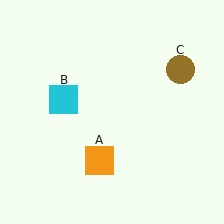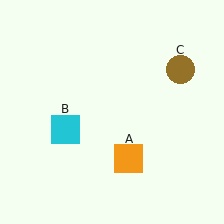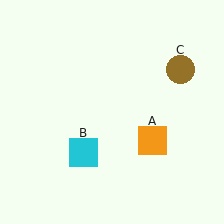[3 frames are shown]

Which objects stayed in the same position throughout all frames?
Brown circle (object C) remained stationary.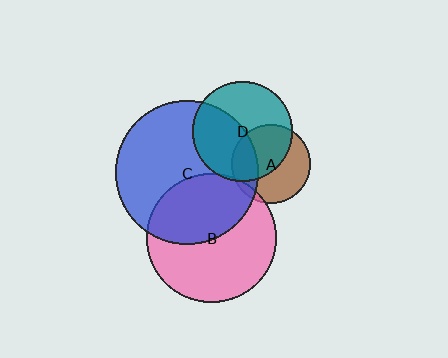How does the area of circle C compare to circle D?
Approximately 2.1 times.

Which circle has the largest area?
Circle C (blue).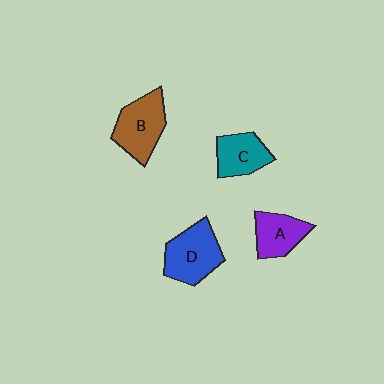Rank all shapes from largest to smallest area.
From largest to smallest: D (blue), B (brown), C (teal), A (purple).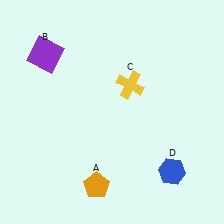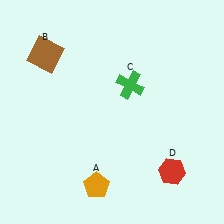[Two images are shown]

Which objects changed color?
B changed from purple to brown. C changed from yellow to green. D changed from blue to red.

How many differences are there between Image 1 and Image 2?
There are 3 differences between the two images.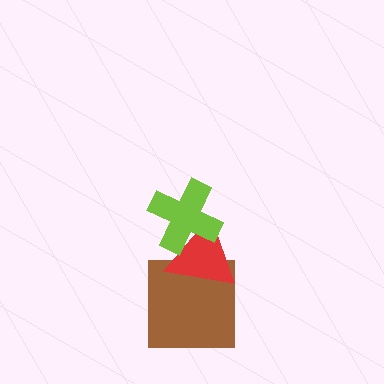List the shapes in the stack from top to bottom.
From top to bottom: the lime cross, the red triangle, the brown square.